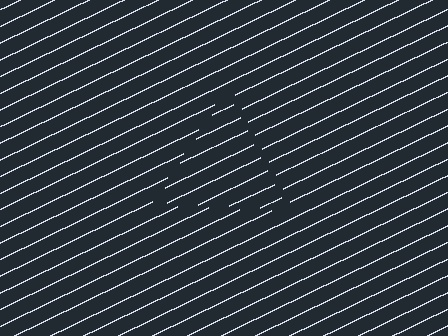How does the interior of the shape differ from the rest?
The interior of the shape contains the same grating, shifted by half a period — the contour is defined by the phase discontinuity where line-ends from the inner and outer gratings abut.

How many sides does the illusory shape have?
3 sides — the line-ends trace a triangle.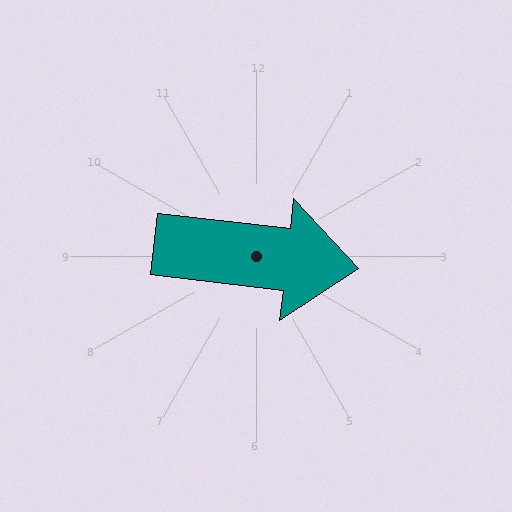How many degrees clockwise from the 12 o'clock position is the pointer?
Approximately 97 degrees.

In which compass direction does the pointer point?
East.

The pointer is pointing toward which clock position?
Roughly 3 o'clock.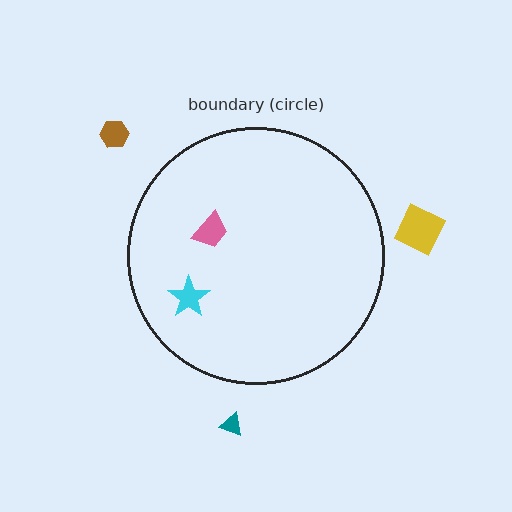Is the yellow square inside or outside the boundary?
Outside.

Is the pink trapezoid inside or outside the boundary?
Inside.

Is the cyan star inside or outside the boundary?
Inside.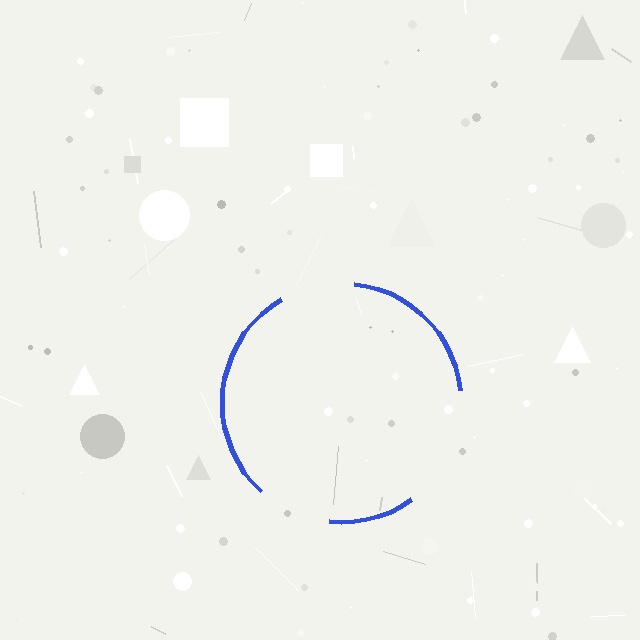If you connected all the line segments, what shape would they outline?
They would outline a circle.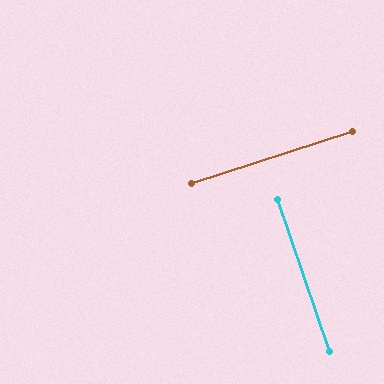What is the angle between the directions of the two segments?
Approximately 89 degrees.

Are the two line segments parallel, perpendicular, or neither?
Perpendicular — they meet at approximately 89°.